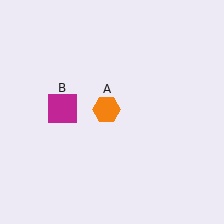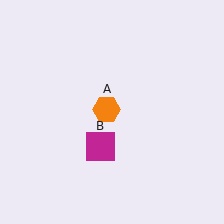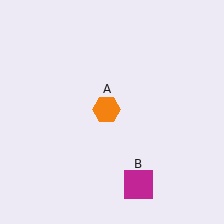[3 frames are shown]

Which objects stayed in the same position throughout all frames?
Orange hexagon (object A) remained stationary.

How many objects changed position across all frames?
1 object changed position: magenta square (object B).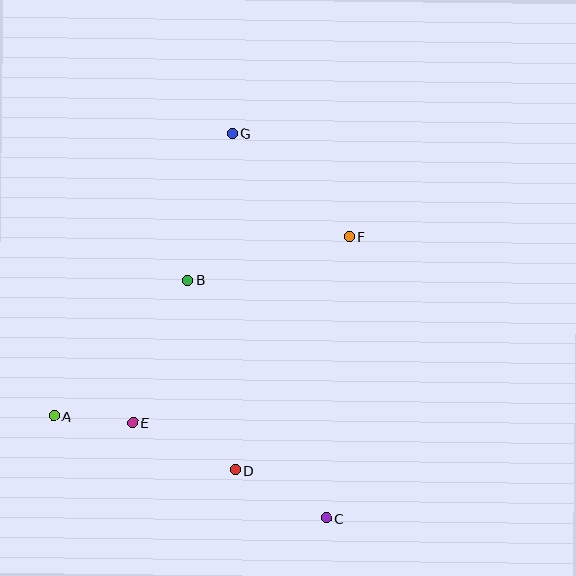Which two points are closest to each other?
Points A and E are closest to each other.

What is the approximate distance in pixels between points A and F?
The distance between A and F is approximately 345 pixels.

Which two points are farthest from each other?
Points C and G are farthest from each other.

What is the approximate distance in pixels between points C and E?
The distance between C and E is approximately 216 pixels.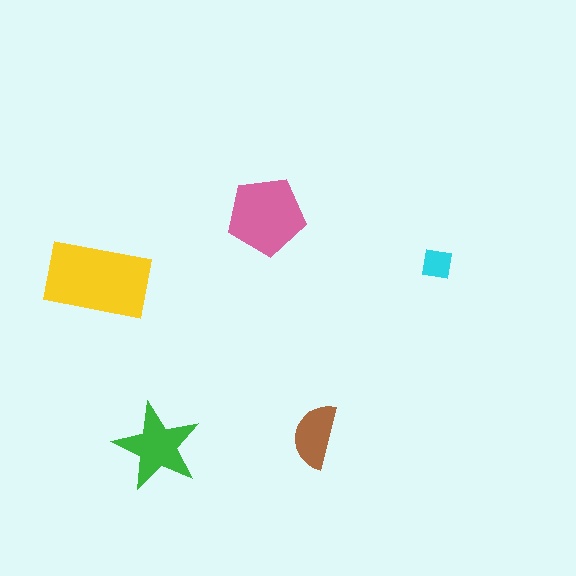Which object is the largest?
The yellow rectangle.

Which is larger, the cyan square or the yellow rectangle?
The yellow rectangle.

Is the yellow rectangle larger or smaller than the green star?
Larger.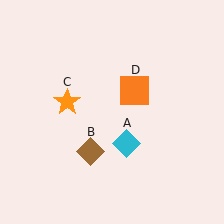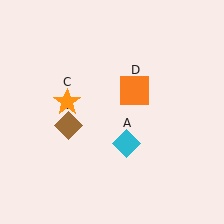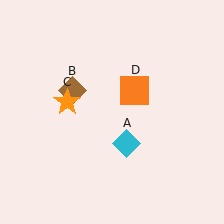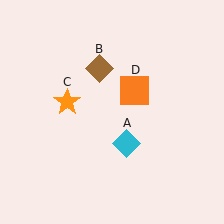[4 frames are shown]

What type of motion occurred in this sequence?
The brown diamond (object B) rotated clockwise around the center of the scene.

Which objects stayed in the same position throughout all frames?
Cyan diamond (object A) and orange star (object C) and orange square (object D) remained stationary.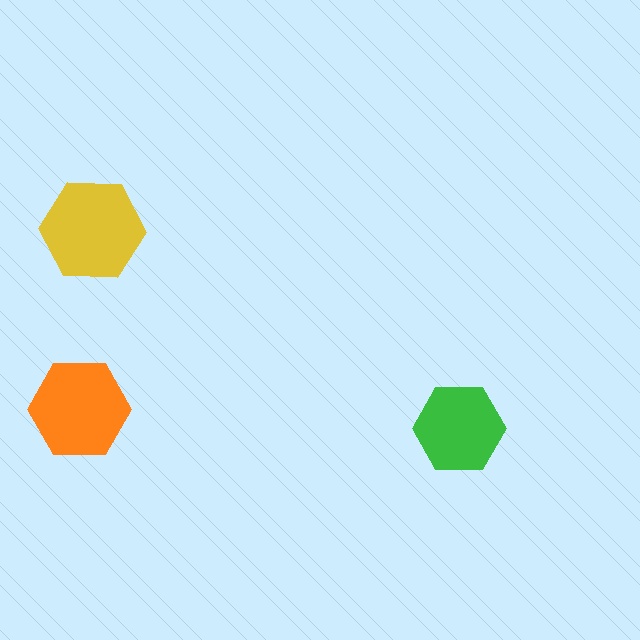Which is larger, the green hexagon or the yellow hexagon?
The yellow one.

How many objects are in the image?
There are 3 objects in the image.